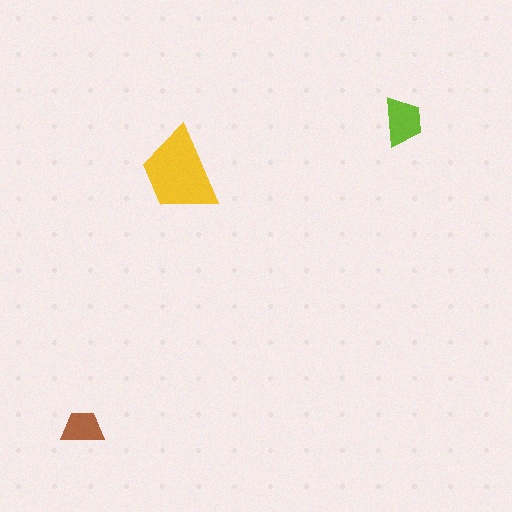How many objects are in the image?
There are 3 objects in the image.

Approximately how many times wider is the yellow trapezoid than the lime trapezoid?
About 2 times wider.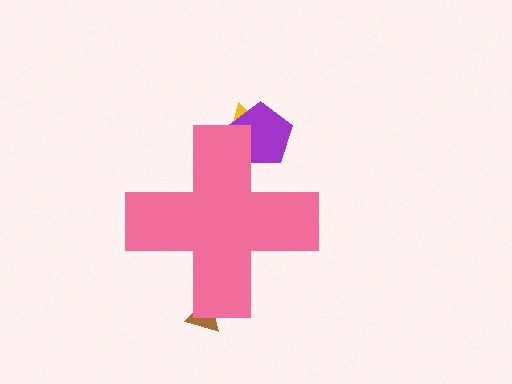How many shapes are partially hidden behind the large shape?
3 shapes are partially hidden.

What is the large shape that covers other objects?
A pink cross.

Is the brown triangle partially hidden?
Yes, the brown triangle is partially hidden behind the pink cross.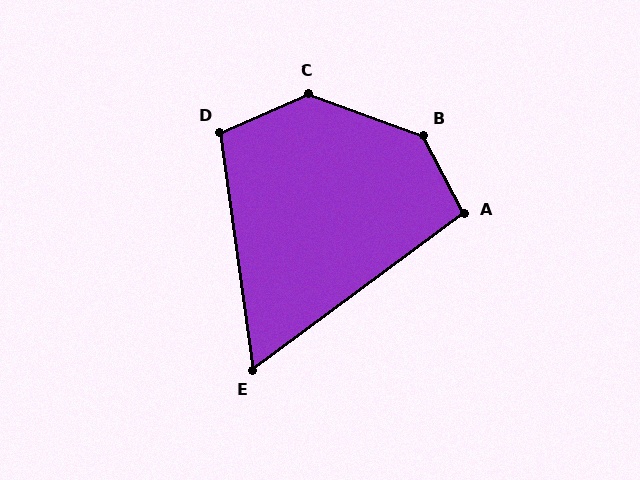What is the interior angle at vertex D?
Approximately 106 degrees (obtuse).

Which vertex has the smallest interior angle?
E, at approximately 61 degrees.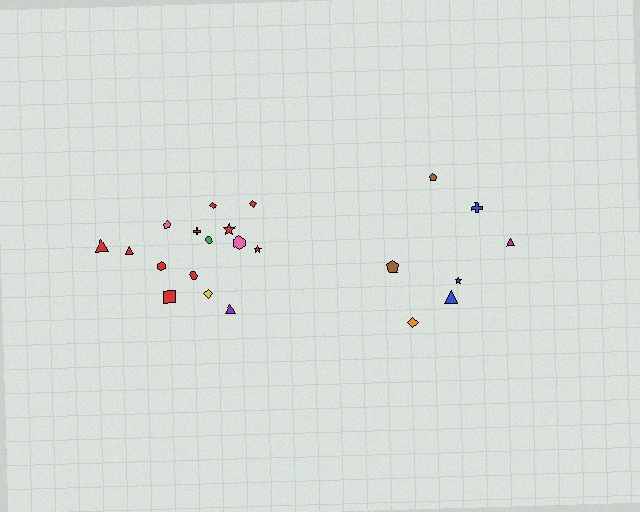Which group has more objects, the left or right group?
The left group.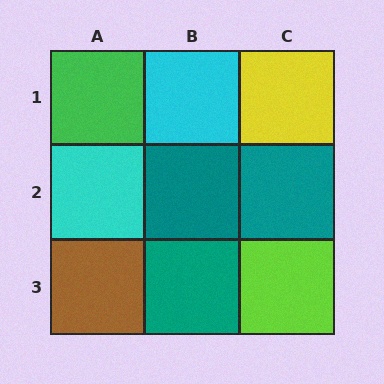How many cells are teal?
3 cells are teal.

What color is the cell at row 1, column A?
Green.